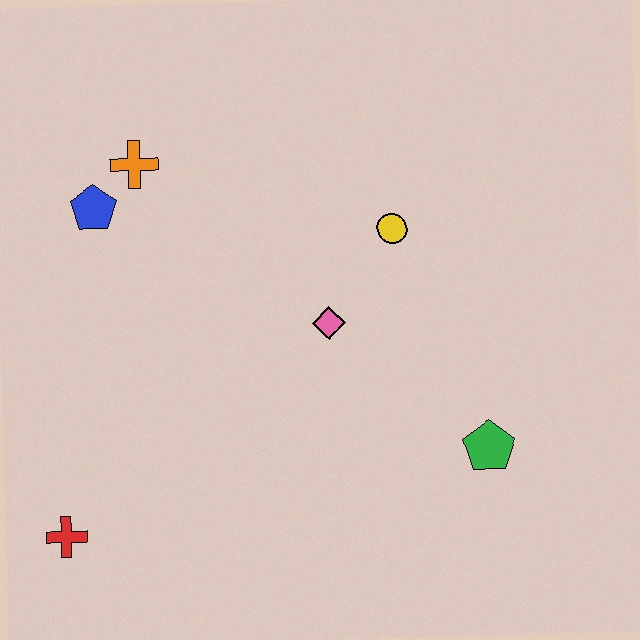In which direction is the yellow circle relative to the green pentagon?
The yellow circle is above the green pentagon.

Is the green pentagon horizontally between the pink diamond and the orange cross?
No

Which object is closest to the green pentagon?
The pink diamond is closest to the green pentagon.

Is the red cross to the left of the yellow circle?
Yes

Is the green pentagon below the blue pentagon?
Yes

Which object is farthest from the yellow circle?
The red cross is farthest from the yellow circle.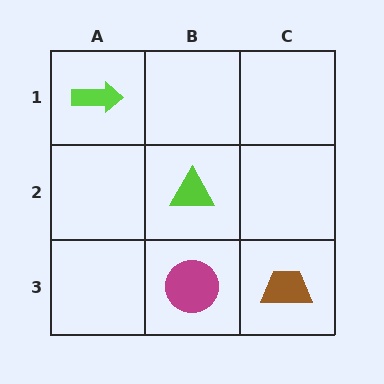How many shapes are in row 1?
1 shape.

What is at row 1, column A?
A lime arrow.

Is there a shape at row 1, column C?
No, that cell is empty.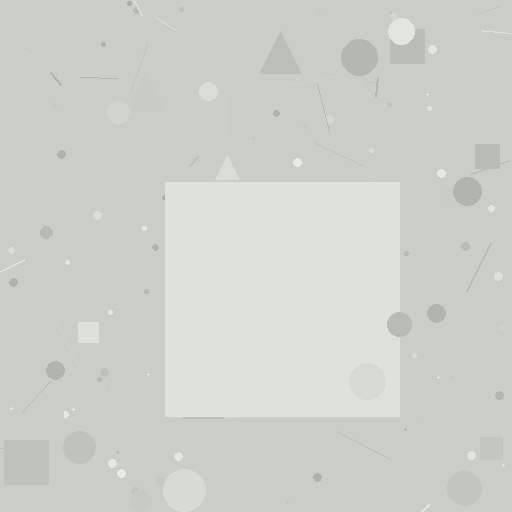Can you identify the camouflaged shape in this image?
The camouflaged shape is a square.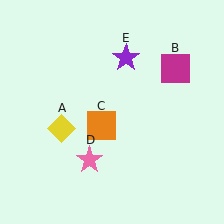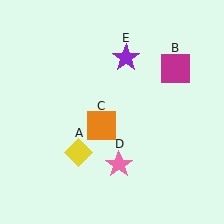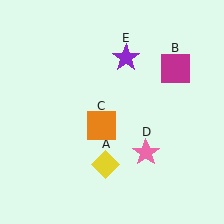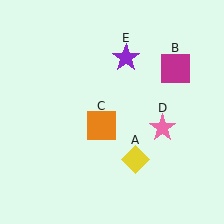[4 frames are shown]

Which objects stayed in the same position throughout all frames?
Magenta square (object B) and orange square (object C) and purple star (object E) remained stationary.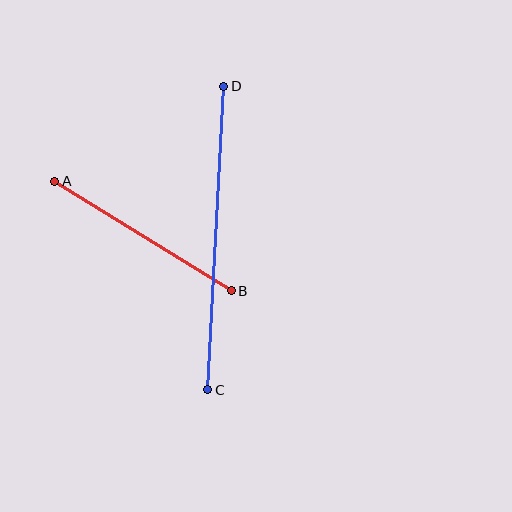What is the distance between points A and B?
The distance is approximately 208 pixels.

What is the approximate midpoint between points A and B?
The midpoint is at approximately (143, 236) pixels.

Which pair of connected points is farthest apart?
Points C and D are farthest apart.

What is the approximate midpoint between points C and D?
The midpoint is at approximately (216, 238) pixels.